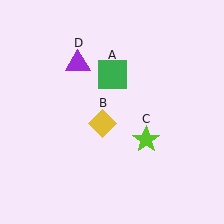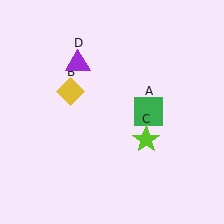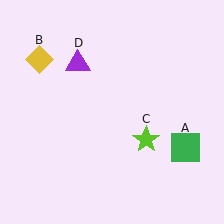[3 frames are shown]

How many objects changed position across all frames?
2 objects changed position: green square (object A), yellow diamond (object B).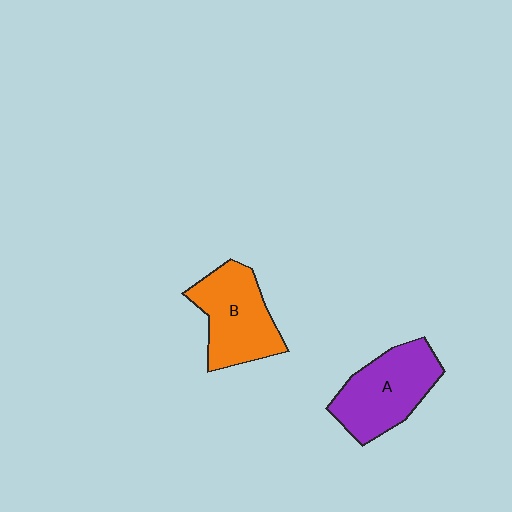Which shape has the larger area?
Shape A (purple).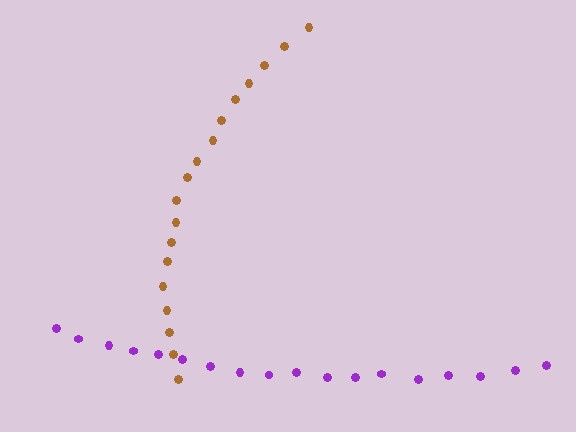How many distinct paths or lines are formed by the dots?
There are 2 distinct paths.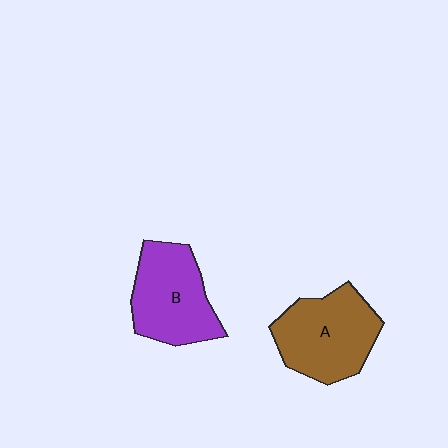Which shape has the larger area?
Shape A (brown).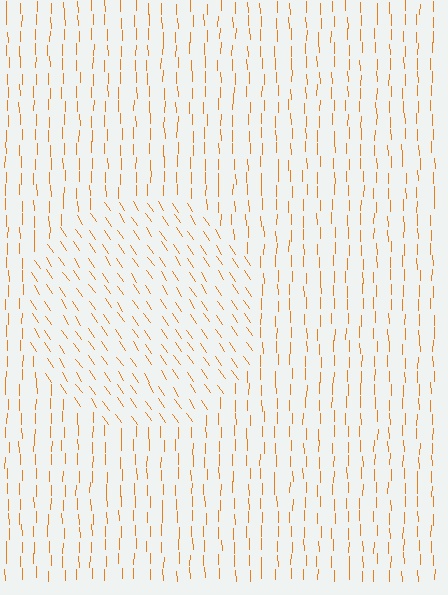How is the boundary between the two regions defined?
The boundary is defined purely by a change in line orientation (approximately 34 degrees difference). All lines are the same color and thickness.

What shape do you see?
I see a circle.